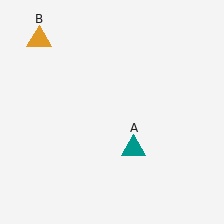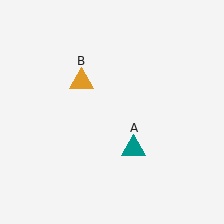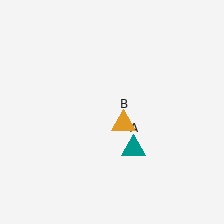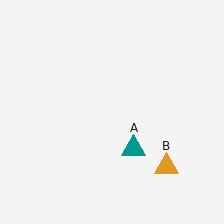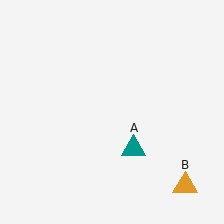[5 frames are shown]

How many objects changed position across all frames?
1 object changed position: orange triangle (object B).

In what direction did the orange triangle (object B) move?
The orange triangle (object B) moved down and to the right.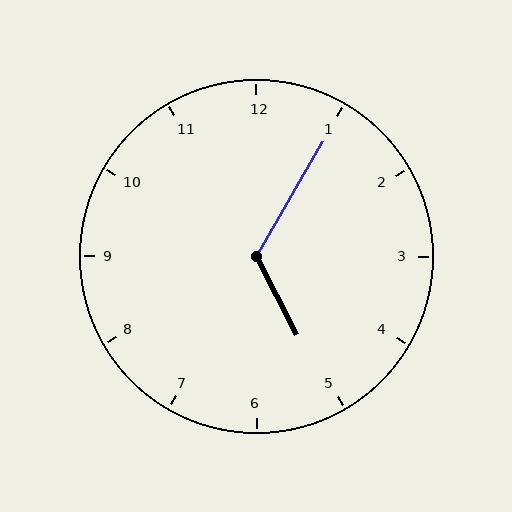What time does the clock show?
5:05.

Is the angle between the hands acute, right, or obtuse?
It is obtuse.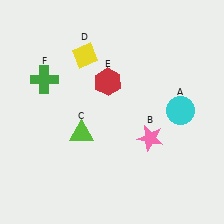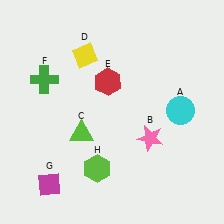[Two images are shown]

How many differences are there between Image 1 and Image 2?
There are 2 differences between the two images.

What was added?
A magenta diamond (G), a lime hexagon (H) were added in Image 2.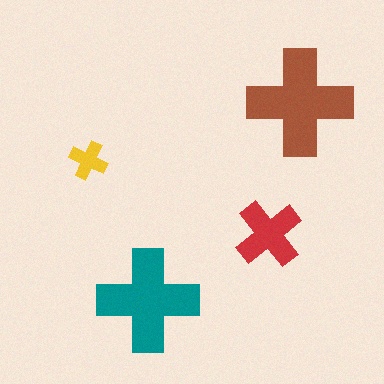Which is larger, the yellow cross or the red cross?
The red one.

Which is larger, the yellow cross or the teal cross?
The teal one.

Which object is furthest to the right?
The brown cross is rightmost.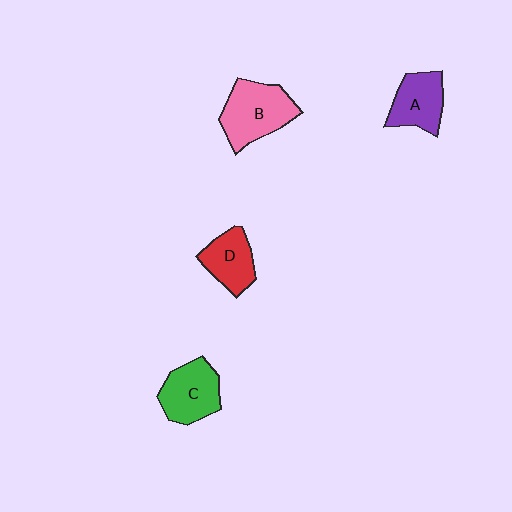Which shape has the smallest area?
Shape D (red).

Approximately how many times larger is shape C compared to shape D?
Approximately 1.2 times.